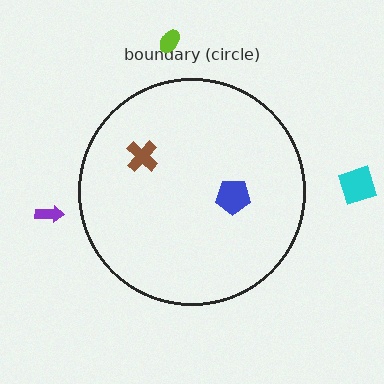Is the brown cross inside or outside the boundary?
Inside.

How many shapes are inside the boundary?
2 inside, 3 outside.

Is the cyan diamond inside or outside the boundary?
Outside.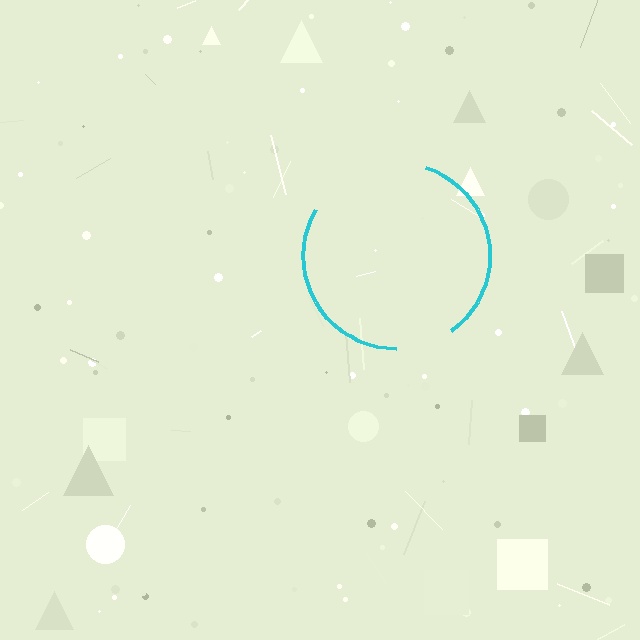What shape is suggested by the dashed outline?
The dashed outline suggests a circle.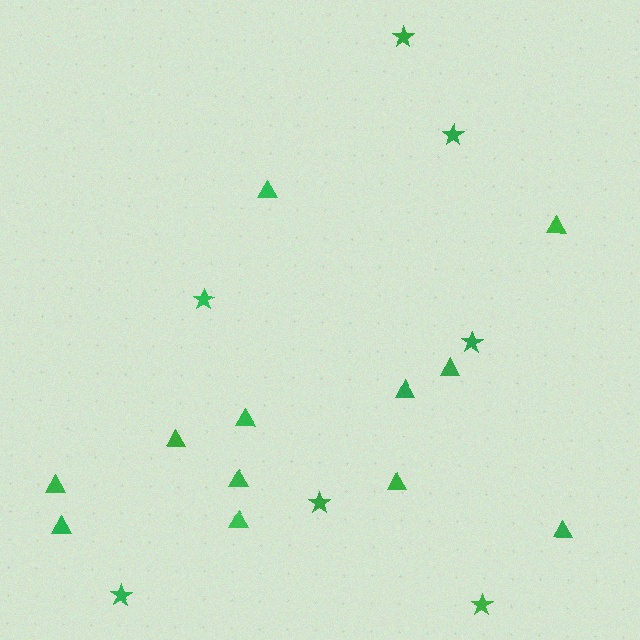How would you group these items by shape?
There are 2 groups: one group of stars (7) and one group of triangles (12).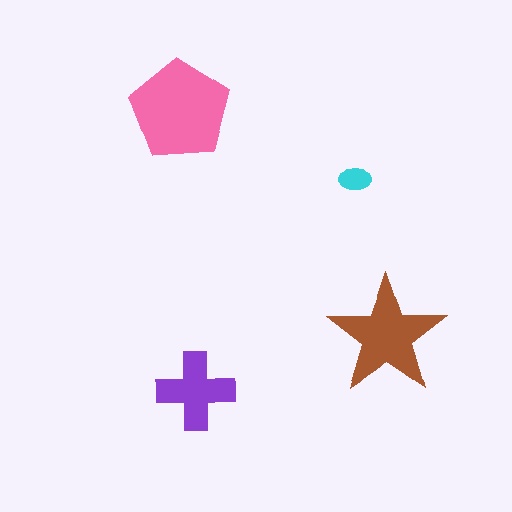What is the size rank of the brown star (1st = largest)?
2nd.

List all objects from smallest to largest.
The cyan ellipse, the purple cross, the brown star, the pink pentagon.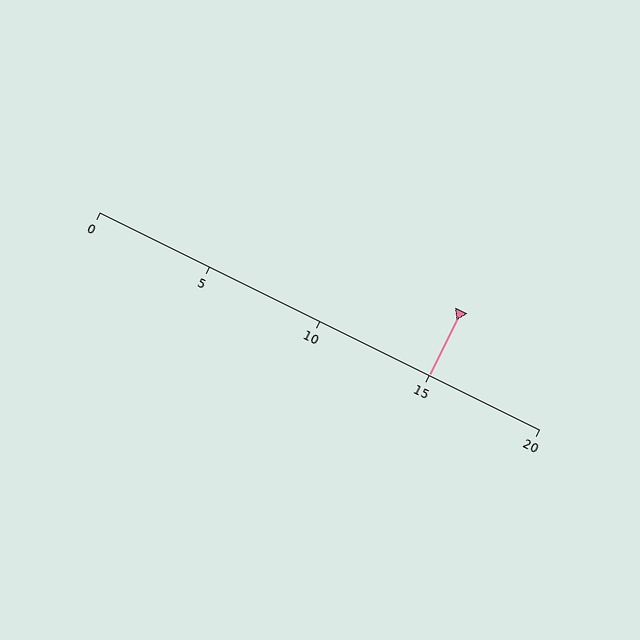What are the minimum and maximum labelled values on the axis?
The axis runs from 0 to 20.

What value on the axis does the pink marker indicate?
The marker indicates approximately 15.